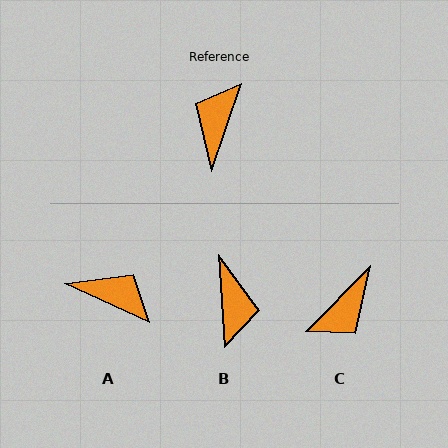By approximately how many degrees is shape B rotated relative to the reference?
Approximately 158 degrees clockwise.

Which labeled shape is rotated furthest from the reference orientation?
B, about 158 degrees away.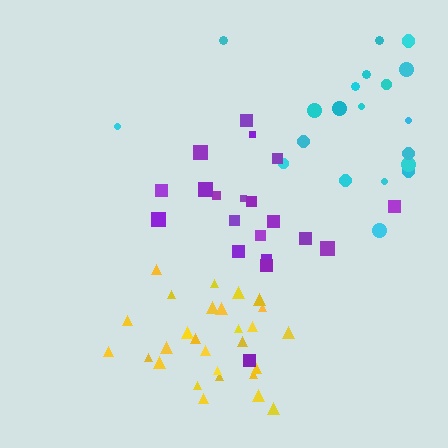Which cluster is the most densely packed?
Yellow.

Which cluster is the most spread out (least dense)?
Cyan.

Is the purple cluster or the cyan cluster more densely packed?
Purple.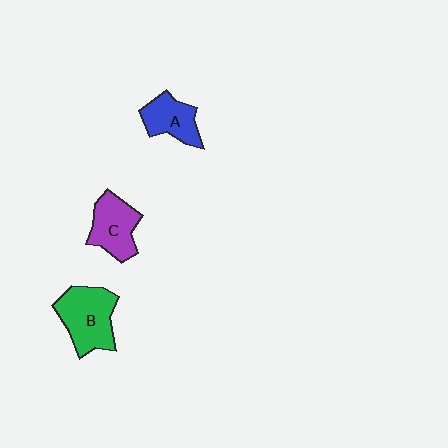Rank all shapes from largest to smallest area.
From largest to smallest: B (green), C (purple), A (blue).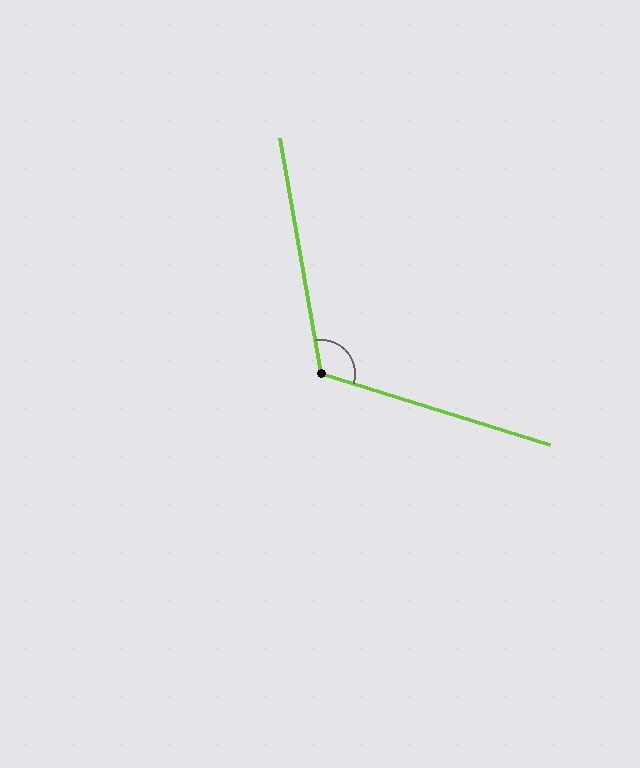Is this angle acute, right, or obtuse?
It is obtuse.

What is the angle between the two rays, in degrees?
Approximately 117 degrees.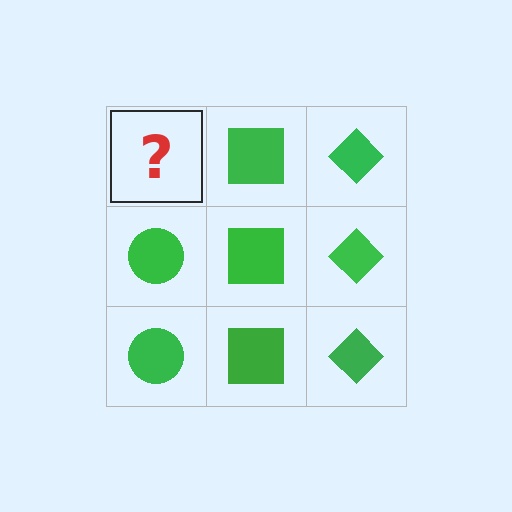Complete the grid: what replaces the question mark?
The question mark should be replaced with a green circle.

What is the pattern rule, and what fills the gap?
The rule is that each column has a consistent shape. The gap should be filled with a green circle.